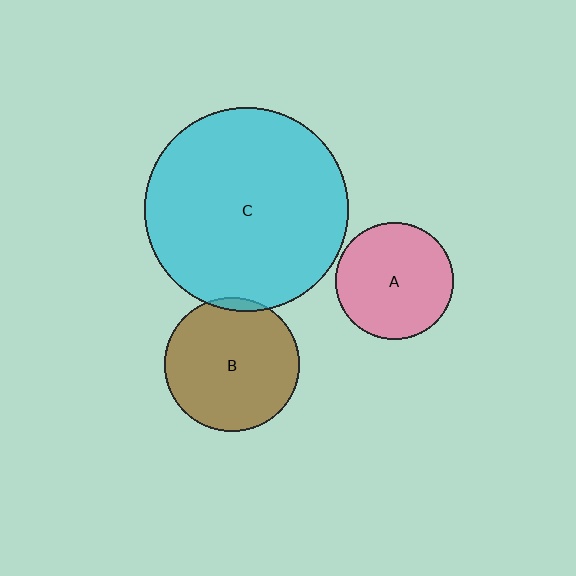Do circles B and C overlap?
Yes.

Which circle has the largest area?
Circle C (cyan).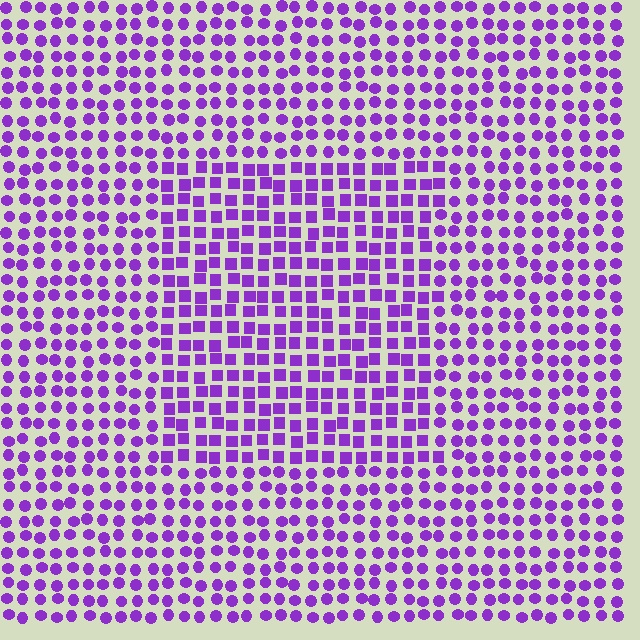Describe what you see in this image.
The image is filled with small purple elements arranged in a uniform grid. A rectangle-shaped region contains squares, while the surrounding area contains circles. The boundary is defined purely by the change in element shape.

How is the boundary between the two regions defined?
The boundary is defined by a change in element shape: squares inside vs. circles outside. All elements share the same color and spacing.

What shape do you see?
I see a rectangle.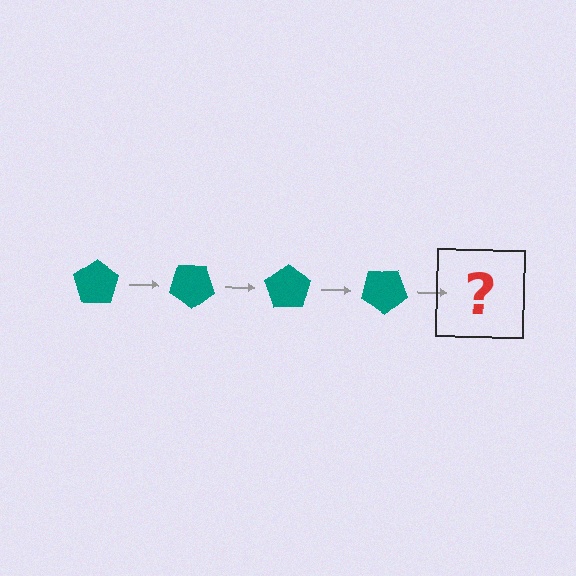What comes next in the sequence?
The next element should be a teal pentagon rotated 140 degrees.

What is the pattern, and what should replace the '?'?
The pattern is that the pentagon rotates 35 degrees each step. The '?' should be a teal pentagon rotated 140 degrees.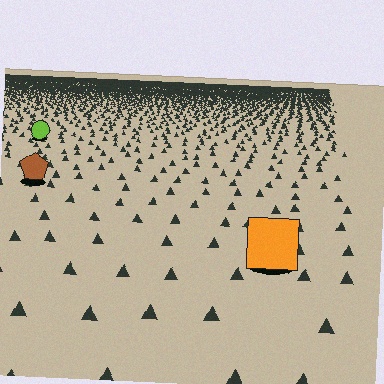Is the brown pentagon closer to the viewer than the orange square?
No. The orange square is closer — you can tell from the texture gradient: the ground texture is coarser near it.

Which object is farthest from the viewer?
The lime circle is farthest from the viewer. It appears smaller and the ground texture around it is denser.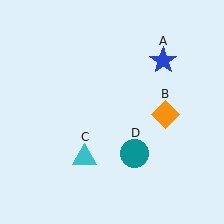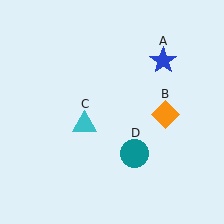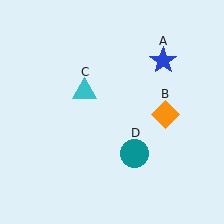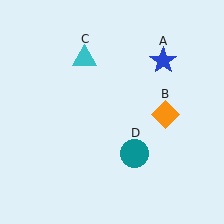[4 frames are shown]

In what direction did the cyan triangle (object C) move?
The cyan triangle (object C) moved up.